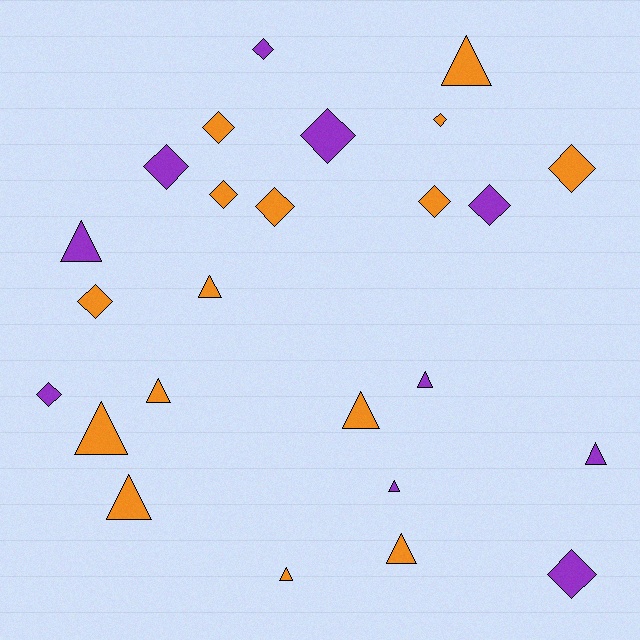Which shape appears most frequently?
Diamond, with 13 objects.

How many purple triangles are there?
There are 4 purple triangles.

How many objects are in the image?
There are 25 objects.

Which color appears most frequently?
Orange, with 15 objects.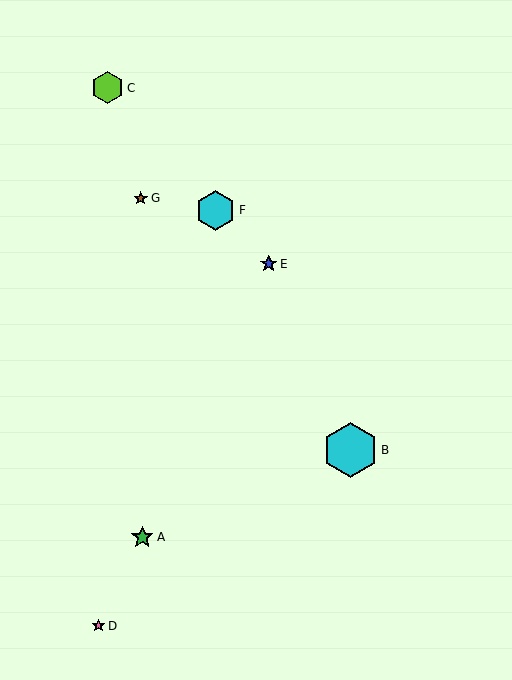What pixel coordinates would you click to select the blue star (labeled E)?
Click at (269, 264) to select the blue star E.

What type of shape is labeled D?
Shape D is a pink star.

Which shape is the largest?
The cyan hexagon (labeled B) is the largest.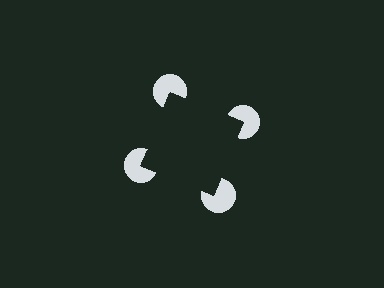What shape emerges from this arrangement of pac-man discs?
An illusory square — its edges are inferred from the aligned wedge cuts in the pac-man discs, not physically drawn.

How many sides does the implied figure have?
4 sides.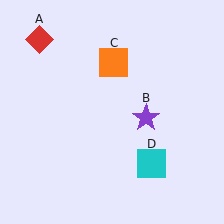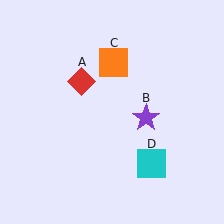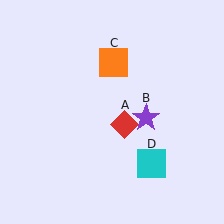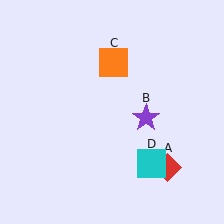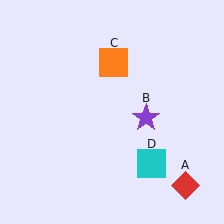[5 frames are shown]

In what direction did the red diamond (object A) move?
The red diamond (object A) moved down and to the right.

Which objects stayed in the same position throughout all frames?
Purple star (object B) and orange square (object C) and cyan square (object D) remained stationary.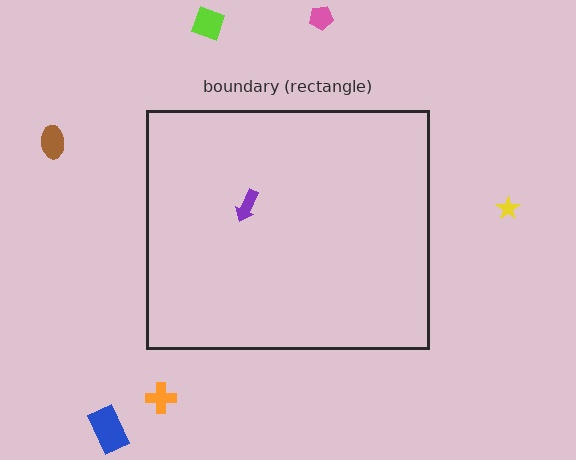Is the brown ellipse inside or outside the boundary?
Outside.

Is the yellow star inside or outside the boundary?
Outside.